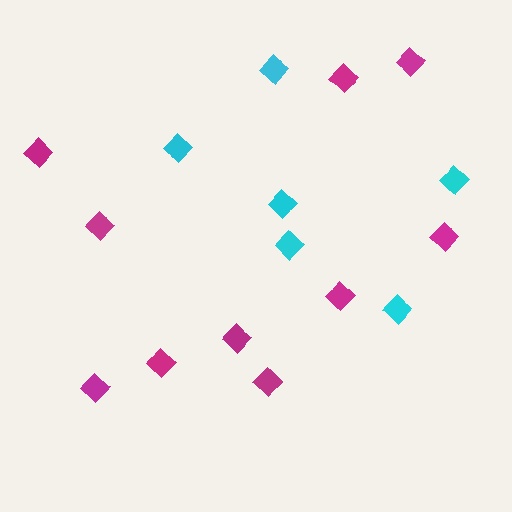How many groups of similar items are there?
There are 2 groups: one group of cyan diamonds (6) and one group of magenta diamonds (10).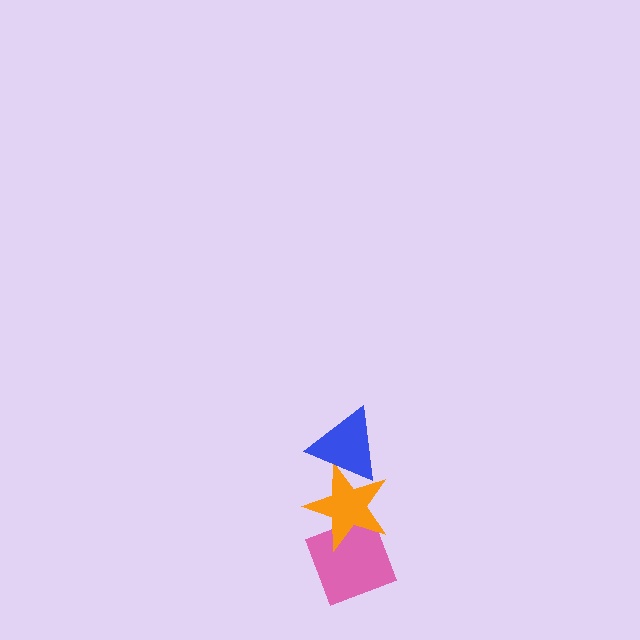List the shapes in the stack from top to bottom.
From top to bottom: the blue triangle, the orange star, the pink diamond.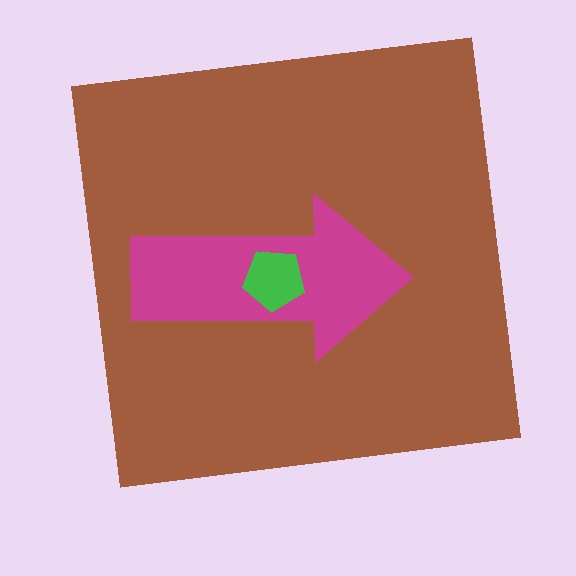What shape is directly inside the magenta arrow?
The green pentagon.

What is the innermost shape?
The green pentagon.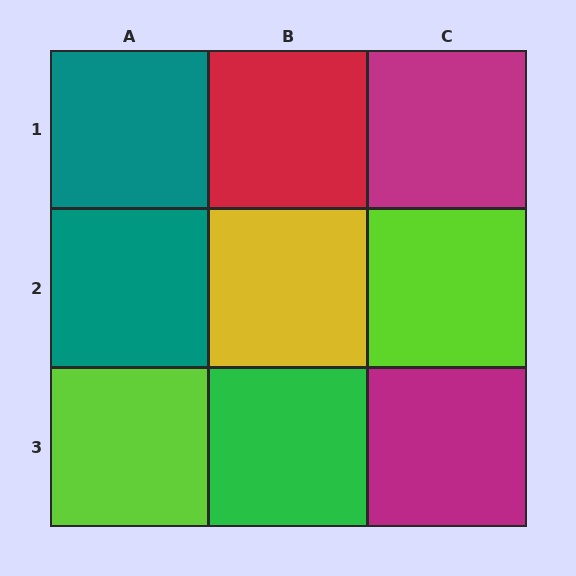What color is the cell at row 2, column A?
Teal.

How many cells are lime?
2 cells are lime.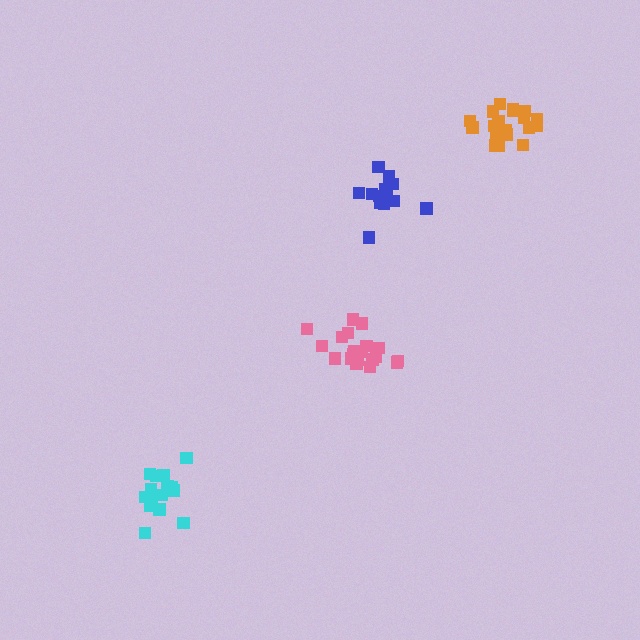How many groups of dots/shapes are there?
There are 4 groups.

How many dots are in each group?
Group 1: 15 dots, Group 2: 16 dots, Group 3: 19 dots, Group 4: 20 dots (70 total).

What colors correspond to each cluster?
The clusters are colored: blue, cyan, orange, pink.